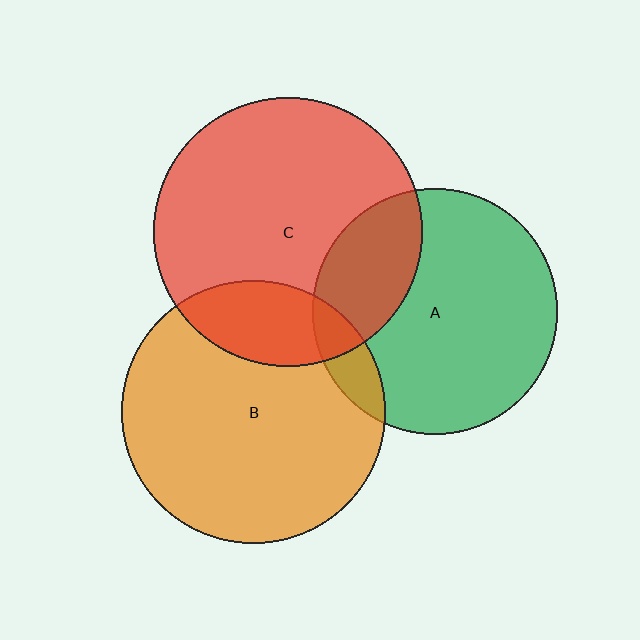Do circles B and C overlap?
Yes.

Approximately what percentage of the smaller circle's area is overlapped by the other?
Approximately 20%.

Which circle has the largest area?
Circle C (red).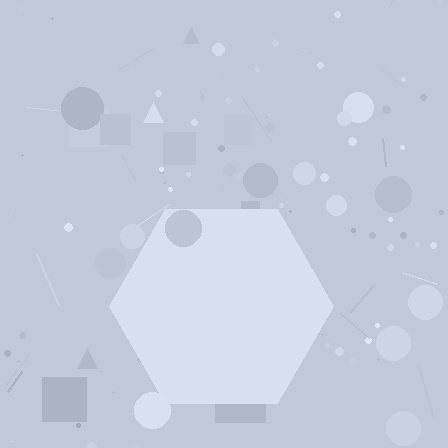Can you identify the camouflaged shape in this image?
The camouflaged shape is a hexagon.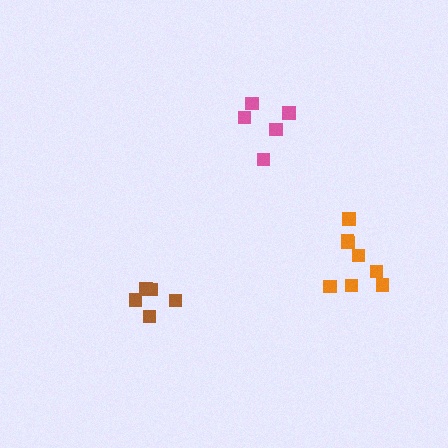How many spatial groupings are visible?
There are 3 spatial groupings.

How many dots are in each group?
Group 1: 8 dots, Group 2: 5 dots, Group 3: 5 dots (18 total).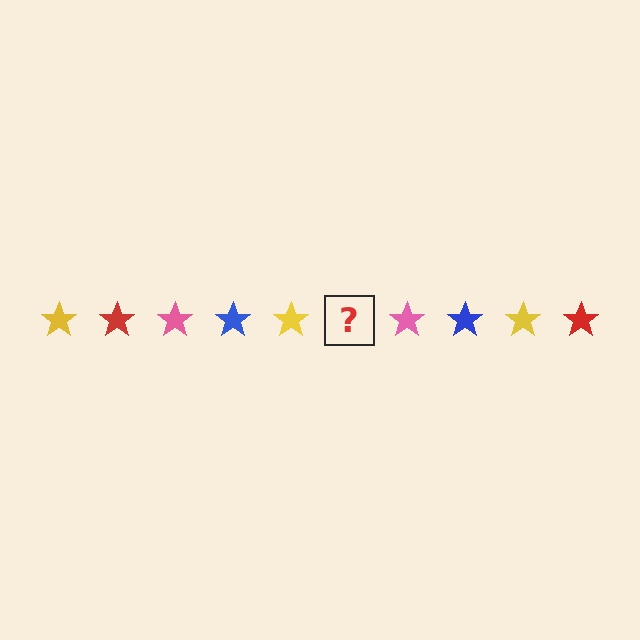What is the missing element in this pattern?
The missing element is a red star.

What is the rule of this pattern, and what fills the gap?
The rule is that the pattern cycles through yellow, red, pink, blue stars. The gap should be filled with a red star.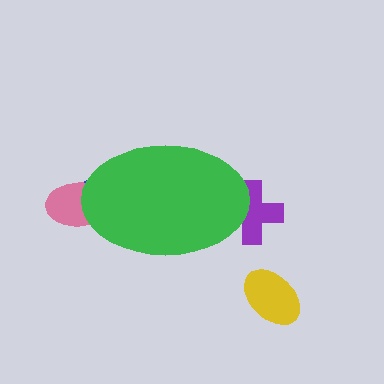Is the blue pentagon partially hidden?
Yes, the blue pentagon is partially hidden behind the green ellipse.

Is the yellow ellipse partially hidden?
No, the yellow ellipse is fully visible.